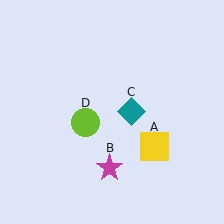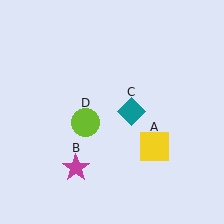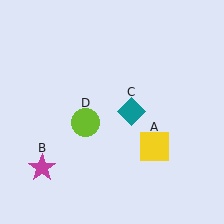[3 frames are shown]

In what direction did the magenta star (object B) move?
The magenta star (object B) moved left.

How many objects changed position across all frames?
1 object changed position: magenta star (object B).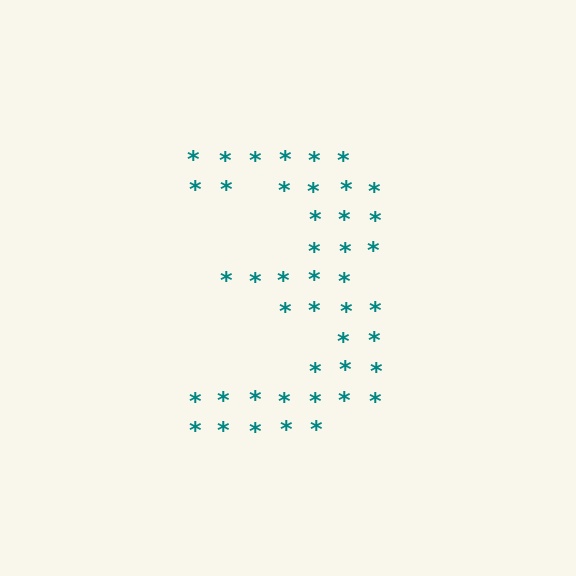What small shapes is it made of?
It is made of small asterisks.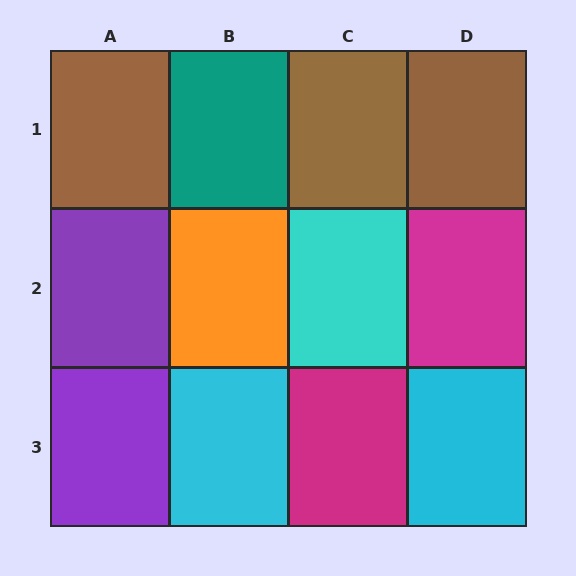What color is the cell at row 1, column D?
Brown.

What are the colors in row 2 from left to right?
Purple, orange, cyan, magenta.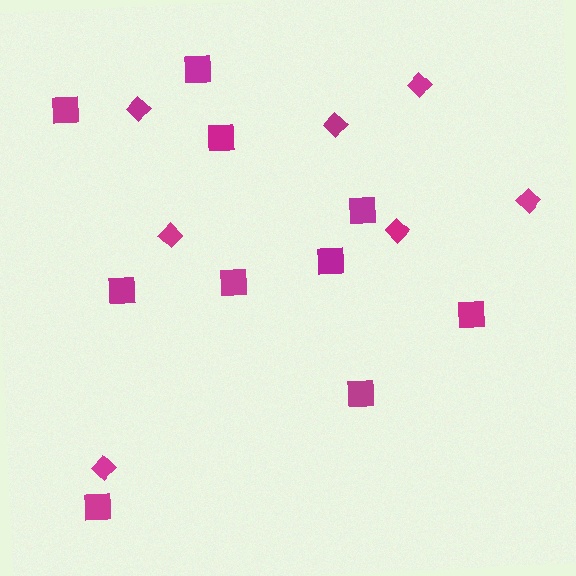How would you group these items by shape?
There are 2 groups: one group of squares (10) and one group of diamonds (7).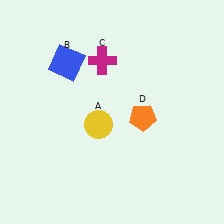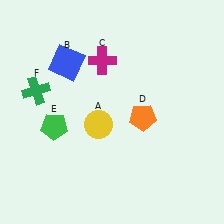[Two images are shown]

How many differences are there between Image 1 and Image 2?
There are 2 differences between the two images.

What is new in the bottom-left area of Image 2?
A green pentagon (E) was added in the bottom-left area of Image 2.